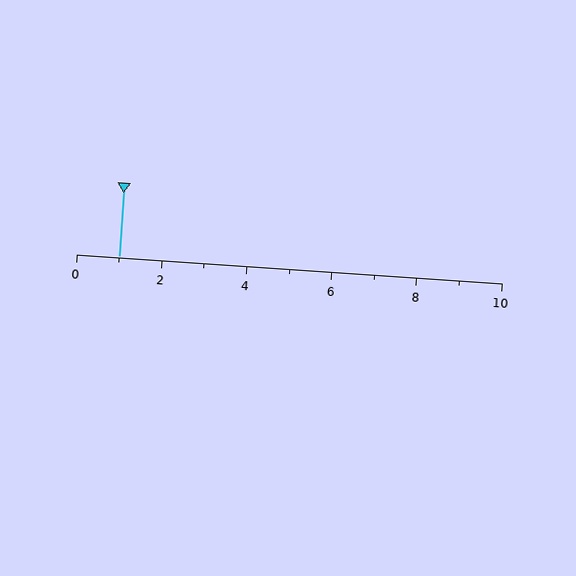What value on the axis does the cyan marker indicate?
The marker indicates approximately 1.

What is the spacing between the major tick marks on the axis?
The major ticks are spaced 2 apart.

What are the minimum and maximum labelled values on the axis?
The axis runs from 0 to 10.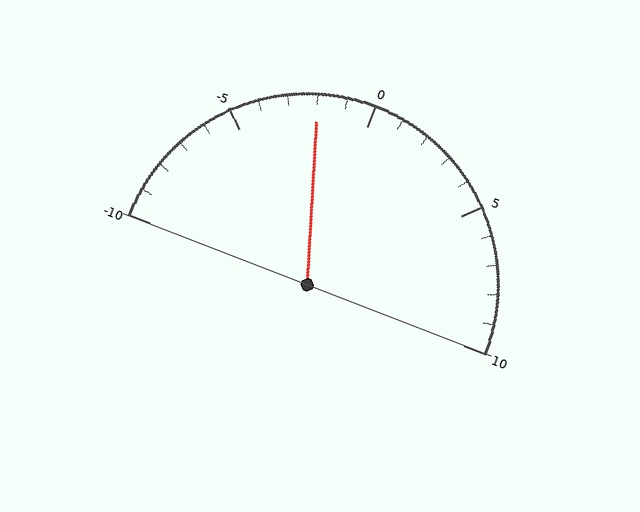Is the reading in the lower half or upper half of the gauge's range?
The reading is in the lower half of the range (-10 to 10).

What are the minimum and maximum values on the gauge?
The gauge ranges from -10 to 10.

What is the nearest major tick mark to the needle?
The nearest major tick mark is 0.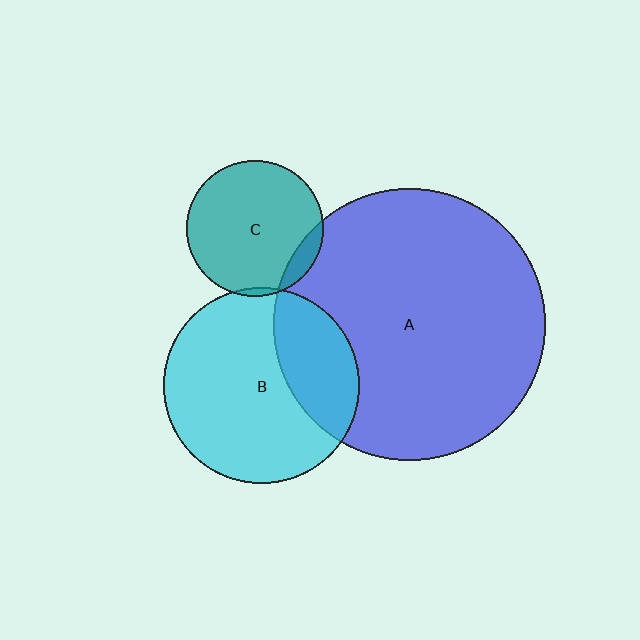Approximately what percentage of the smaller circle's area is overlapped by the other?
Approximately 30%.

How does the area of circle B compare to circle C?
Approximately 2.1 times.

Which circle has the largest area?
Circle A (blue).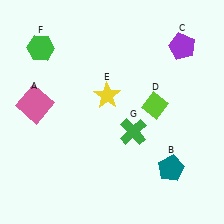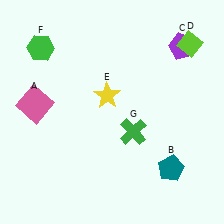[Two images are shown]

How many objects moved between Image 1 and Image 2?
1 object moved between the two images.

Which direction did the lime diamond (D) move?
The lime diamond (D) moved up.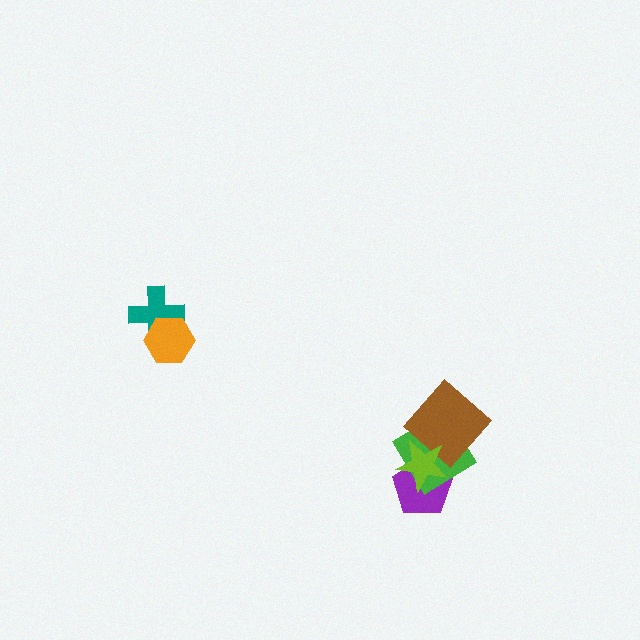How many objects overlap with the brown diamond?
2 objects overlap with the brown diamond.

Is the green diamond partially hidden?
Yes, it is partially covered by another shape.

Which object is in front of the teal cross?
The orange hexagon is in front of the teal cross.